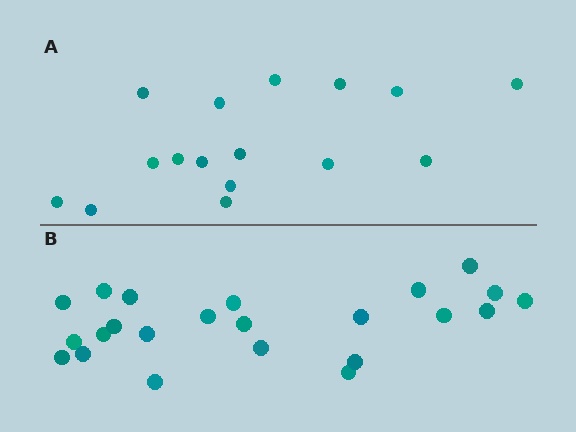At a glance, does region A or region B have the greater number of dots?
Region B (the bottom region) has more dots.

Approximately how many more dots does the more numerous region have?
Region B has roughly 8 or so more dots than region A.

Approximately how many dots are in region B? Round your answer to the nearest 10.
About 20 dots. (The exact count is 23, which rounds to 20.)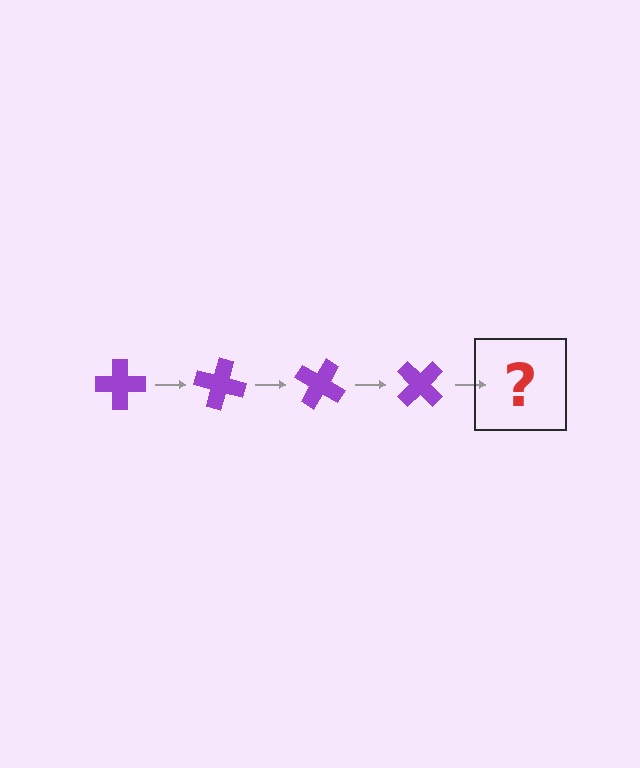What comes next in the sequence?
The next element should be a purple cross rotated 60 degrees.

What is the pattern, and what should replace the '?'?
The pattern is that the cross rotates 15 degrees each step. The '?' should be a purple cross rotated 60 degrees.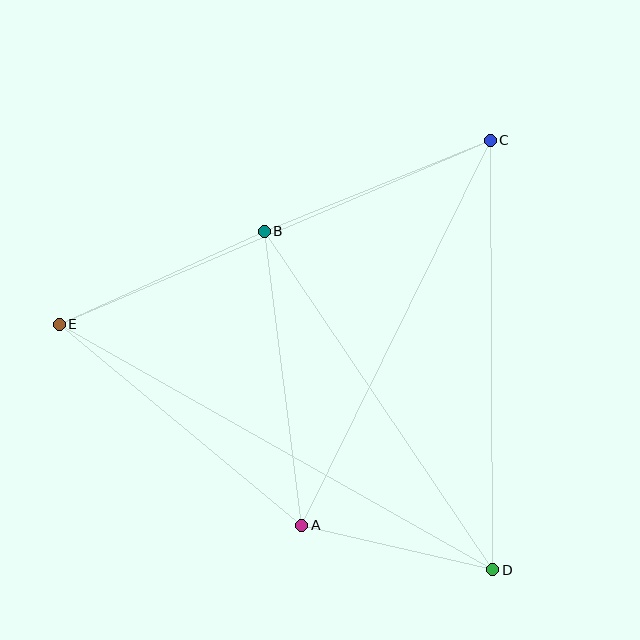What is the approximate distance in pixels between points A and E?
The distance between A and E is approximately 315 pixels.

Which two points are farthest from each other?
Points D and E are farthest from each other.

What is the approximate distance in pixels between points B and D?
The distance between B and D is approximately 409 pixels.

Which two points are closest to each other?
Points A and D are closest to each other.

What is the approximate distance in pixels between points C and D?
The distance between C and D is approximately 430 pixels.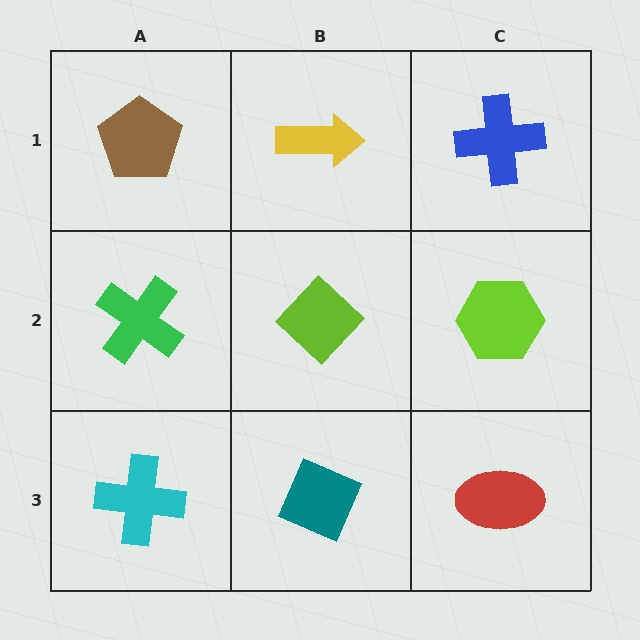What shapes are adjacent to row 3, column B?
A lime diamond (row 2, column B), a cyan cross (row 3, column A), a red ellipse (row 3, column C).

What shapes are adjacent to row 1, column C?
A lime hexagon (row 2, column C), a yellow arrow (row 1, column B).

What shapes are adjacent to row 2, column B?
A yellow arrow (row 1, column B), a teal diamond (row 3, column B), a green cross (row 2, column A), a lime hexagon (row 2, column C).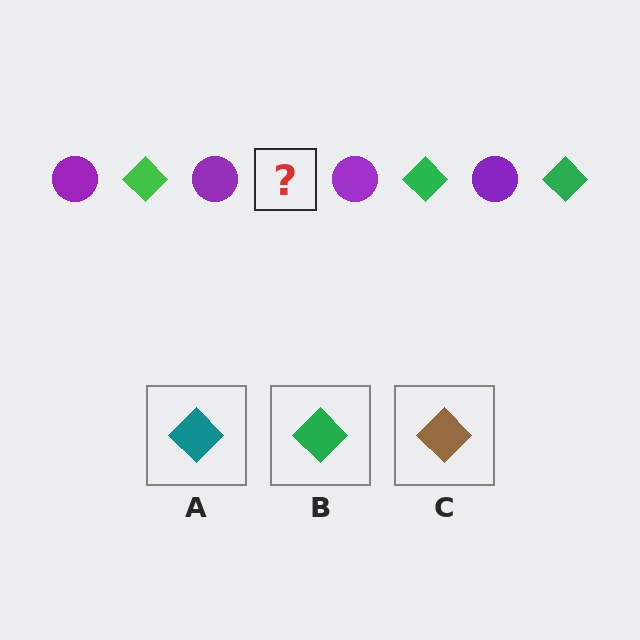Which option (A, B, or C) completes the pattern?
B.